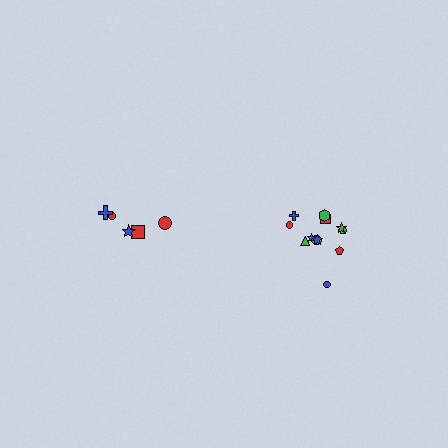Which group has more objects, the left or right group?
The right group.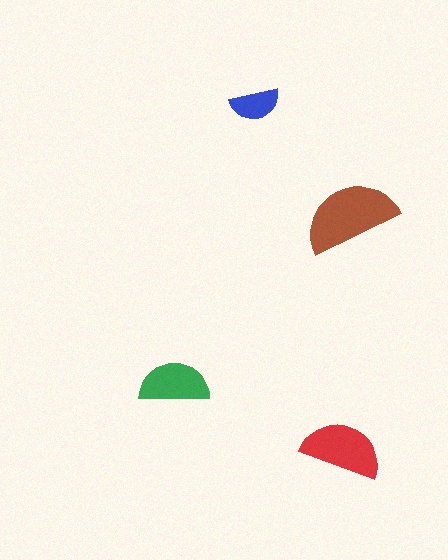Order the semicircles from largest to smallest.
the brown one, the red one, the green one, the blue one.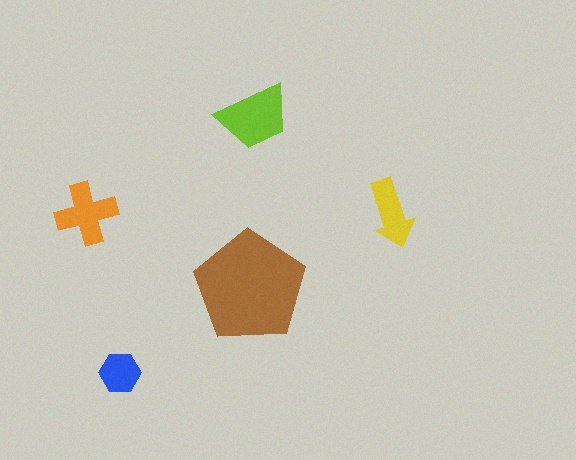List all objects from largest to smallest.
The brown pentagon, the lime trapezoid, the orange cross, the yellow arrow, the blue hexagon.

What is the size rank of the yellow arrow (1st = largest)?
4th.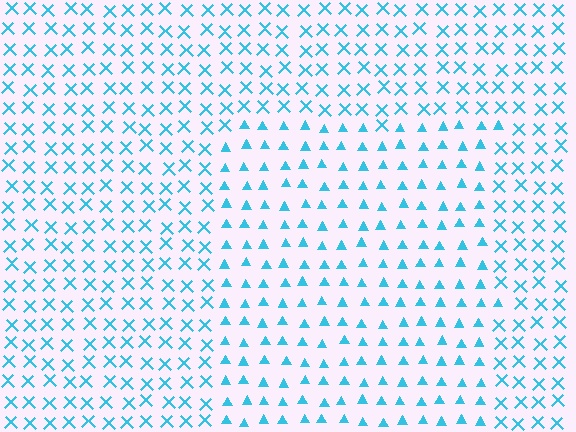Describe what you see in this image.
The image is filled with small cyan elements arranged in a uniform grid. A rectangle-shaped region contains triangles, while the surrounding area contains X marks. The boundary is defined purely by the change in element shape.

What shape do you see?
I see a rectangle.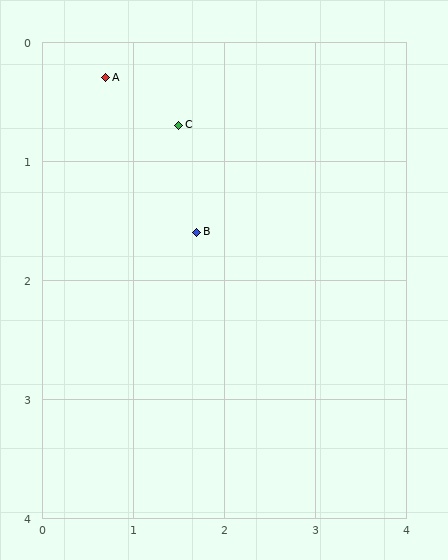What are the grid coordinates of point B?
Point B is at approximately (1.7, 1.6).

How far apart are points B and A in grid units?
Points B and A are about 1.6 grid units apart.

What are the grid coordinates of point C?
Point C is at approximately (1.5, 0.7).